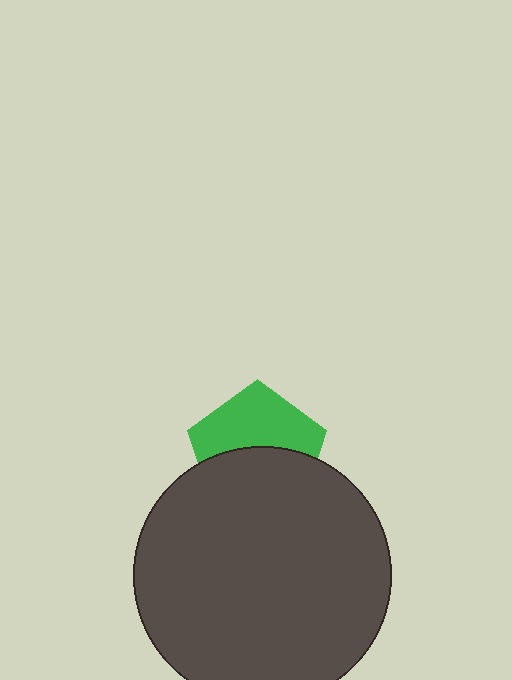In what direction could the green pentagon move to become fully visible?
The green pentagon could move up. That would shift it out from behind the dark gray circle entirely.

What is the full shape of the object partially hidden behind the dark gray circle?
The partially hidden object is a green pentagon.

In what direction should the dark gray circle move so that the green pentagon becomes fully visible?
The dark gray circle should move down. That is the shortest direction to clear the overlap and leave the green pentagon fully visible.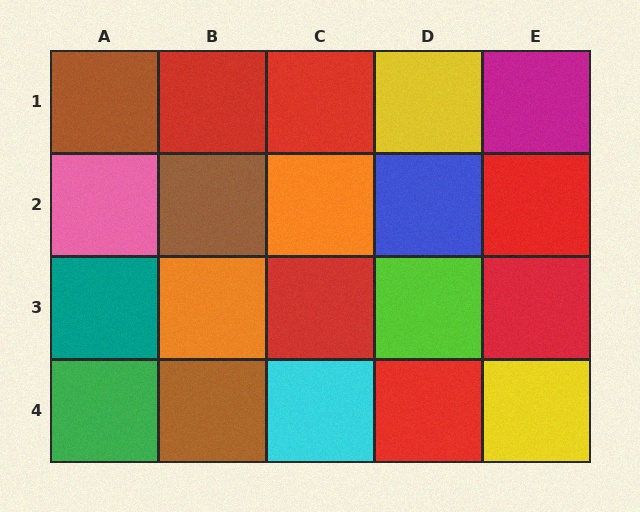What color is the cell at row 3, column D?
Lime.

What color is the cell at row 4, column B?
Brown.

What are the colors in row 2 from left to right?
Pink, brown, orange, blue, red.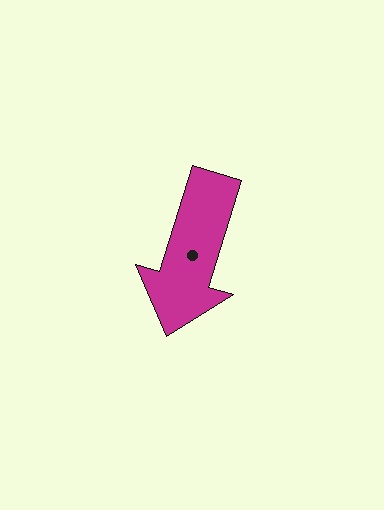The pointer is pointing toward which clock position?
Roughly 7 o'clock.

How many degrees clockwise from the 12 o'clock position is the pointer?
Approximately 197 degrees.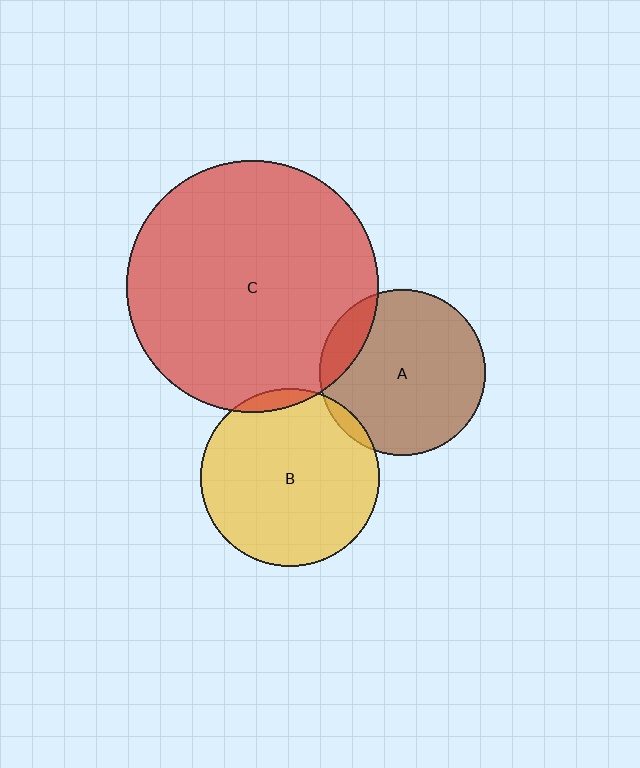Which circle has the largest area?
Circle C (red).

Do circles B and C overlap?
Yes.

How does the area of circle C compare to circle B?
Approximately 2.0 times.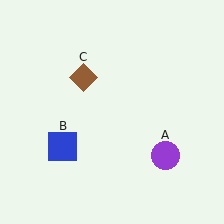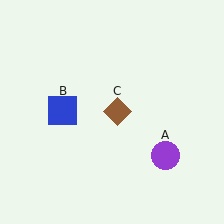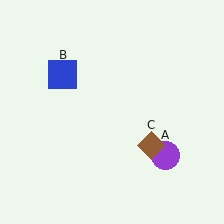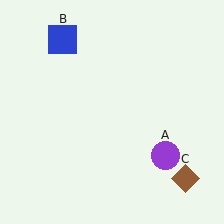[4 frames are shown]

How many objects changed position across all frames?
2 objects changed position: blue square (object B), brown diamond (object C).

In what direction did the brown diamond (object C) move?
The brown diamond (object C) moved down and to the right.